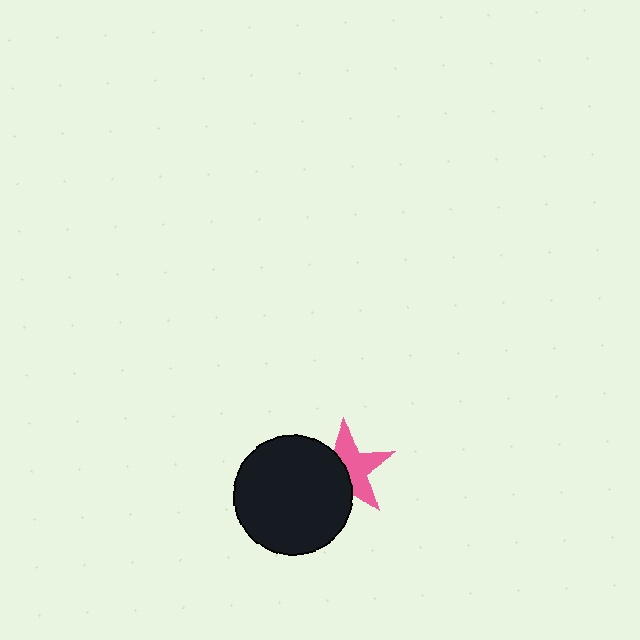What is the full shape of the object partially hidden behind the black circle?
The partially hidden object is a pink star.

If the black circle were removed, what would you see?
You would see the complete pink star.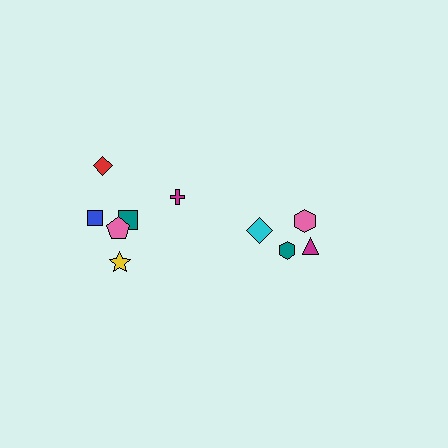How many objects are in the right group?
There are 4 objects.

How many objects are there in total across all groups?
There are 10 objects.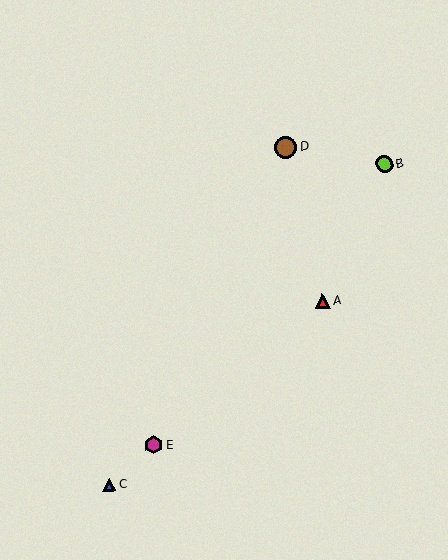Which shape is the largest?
The brown circle (labeled D) is the largest.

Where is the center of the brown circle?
The center of the brown circle is at (286, 147).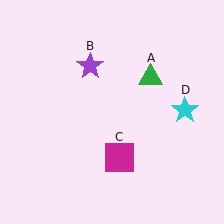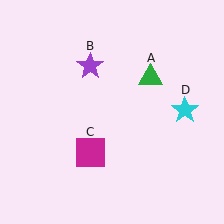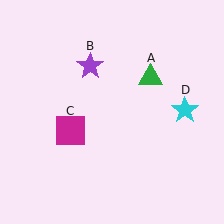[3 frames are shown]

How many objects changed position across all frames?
1 object changed position: magenta square (object C).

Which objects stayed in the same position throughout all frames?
Green triangle (object A) and purple star (object B) and cyan star (object D) remained stationary.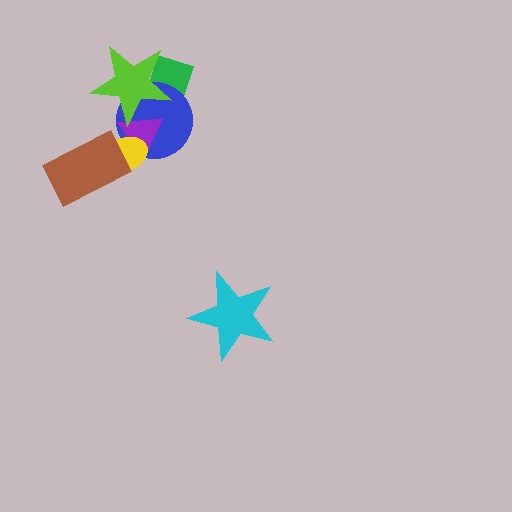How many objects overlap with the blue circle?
4 objects overlap with the blue circle.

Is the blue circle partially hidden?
Yes, it is partially covered by another shape.